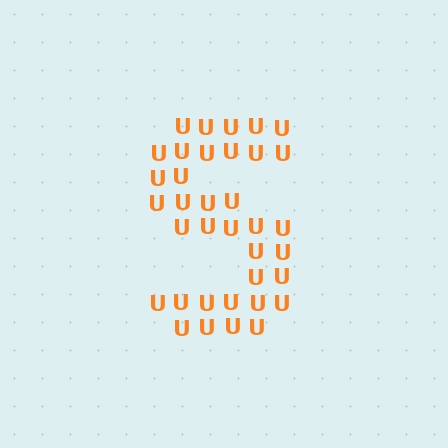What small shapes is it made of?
It is made of small letter U's.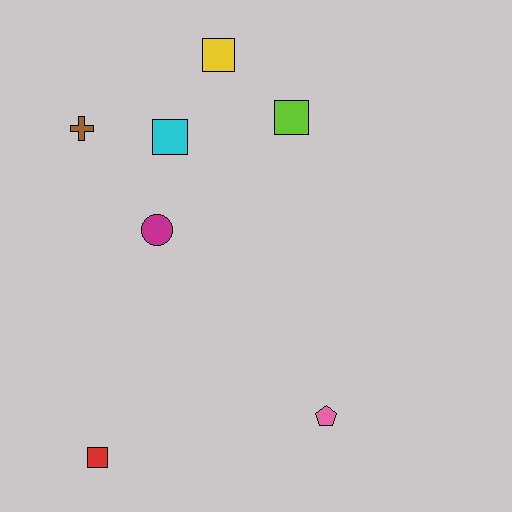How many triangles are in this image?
There are no triangles.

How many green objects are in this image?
There are no green objects.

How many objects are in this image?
There are 7 objects.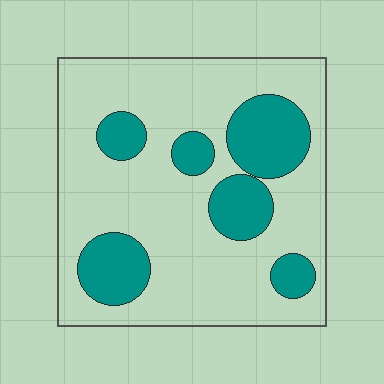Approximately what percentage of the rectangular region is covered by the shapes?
Approximately 25%.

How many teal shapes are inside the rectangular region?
6.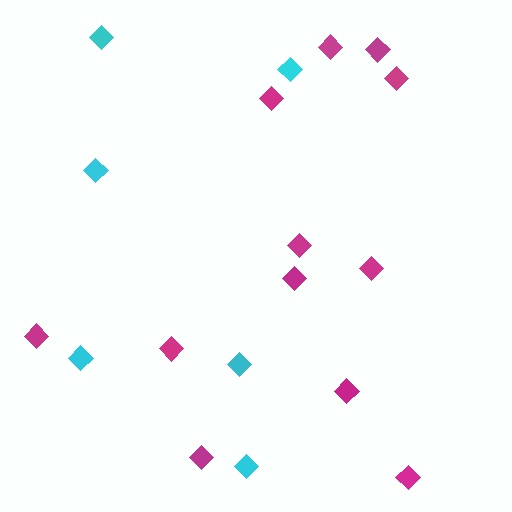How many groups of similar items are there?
There are 2 groups: one group of magenta diamonds (12) and one group of cyan diamonds (6).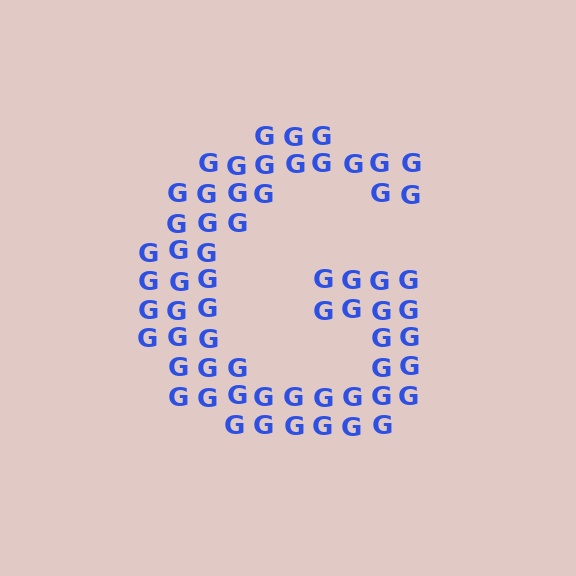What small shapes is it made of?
It is made of small letter G's.